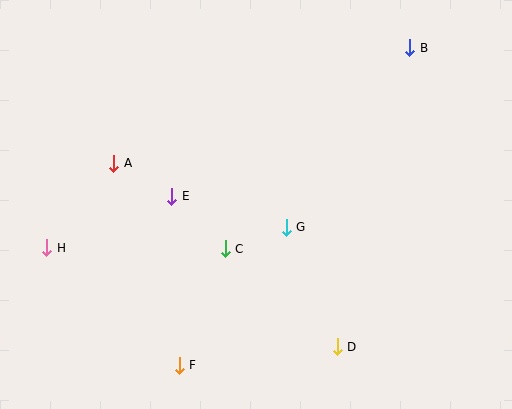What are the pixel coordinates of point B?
Point B is at (410, 48).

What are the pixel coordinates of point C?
Point C is at (225, 249).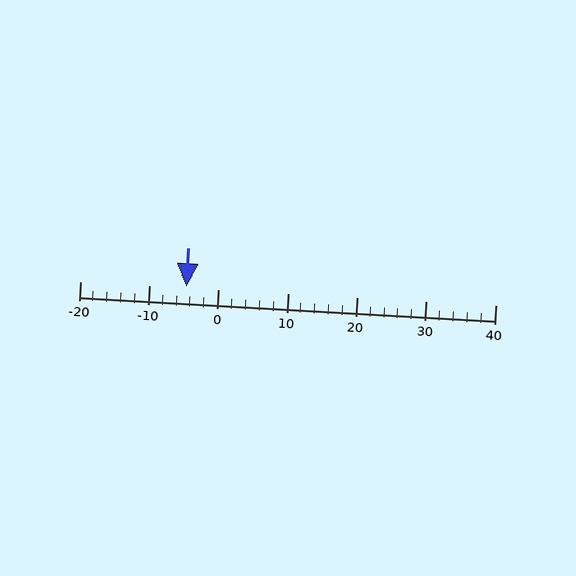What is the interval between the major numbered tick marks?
The major tick marks are spaced 10 units apart.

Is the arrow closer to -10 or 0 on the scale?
The arrow is closer to 0.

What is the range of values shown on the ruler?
The ruler shows values from -20 to 40.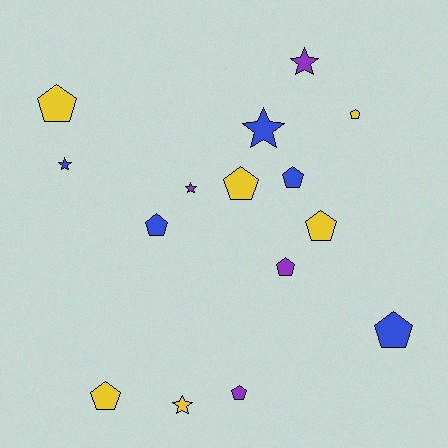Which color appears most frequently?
Yellow, with 6 objects.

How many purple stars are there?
There are 2 purple stars.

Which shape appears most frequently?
Pentagon, with 10 objects.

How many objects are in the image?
There are 15 objects.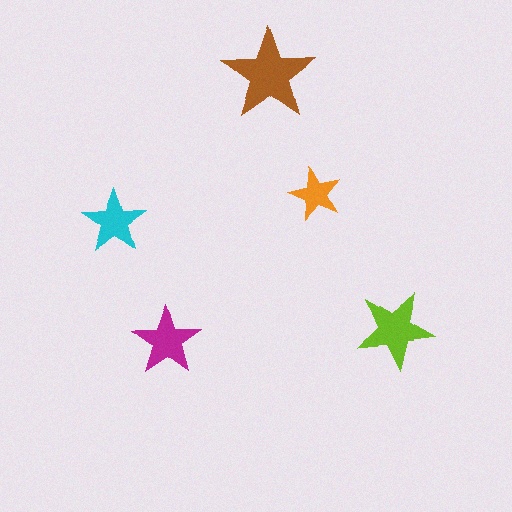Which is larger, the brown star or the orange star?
The brown one.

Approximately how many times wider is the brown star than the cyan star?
About 1.5 times wider.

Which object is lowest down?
The magenta star is bottommost.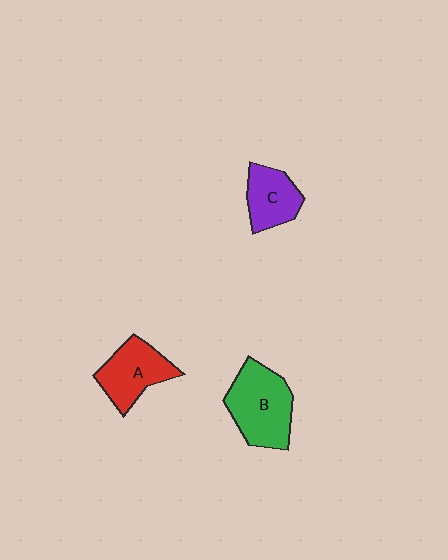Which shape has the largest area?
Shape B (green).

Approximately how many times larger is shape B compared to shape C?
Approximately 1.6 times.